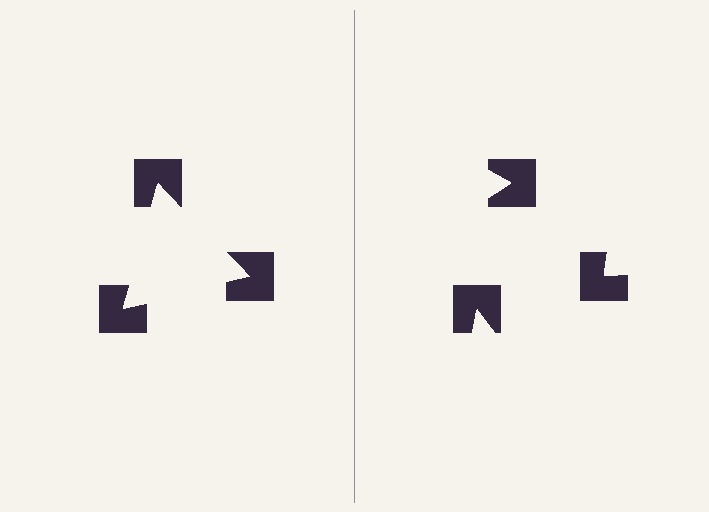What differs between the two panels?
The notched squares are positioned identically on both sides; only the wedge orientations differ. On the left they align to a triangle; on the right they are misaligned.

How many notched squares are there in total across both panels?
6 — 3 on each side.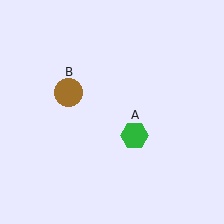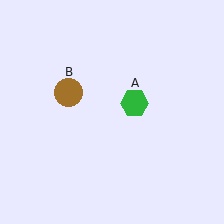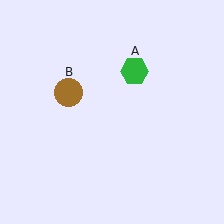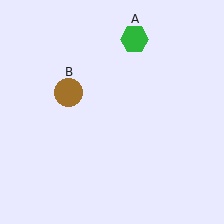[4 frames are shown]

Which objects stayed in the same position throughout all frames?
Brown circle (object B) remained stationary.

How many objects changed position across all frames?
1 object changed position: green hexagon (object A).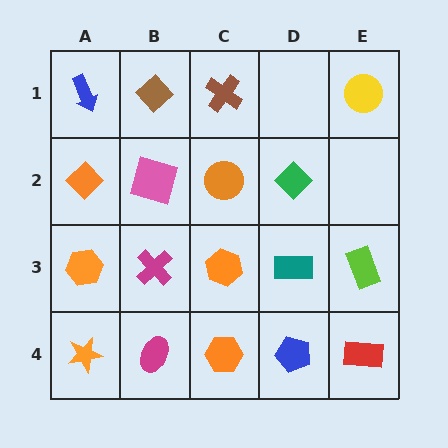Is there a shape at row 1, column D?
No, that cell is empty.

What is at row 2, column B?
A pink square.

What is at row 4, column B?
A magenta ellipse.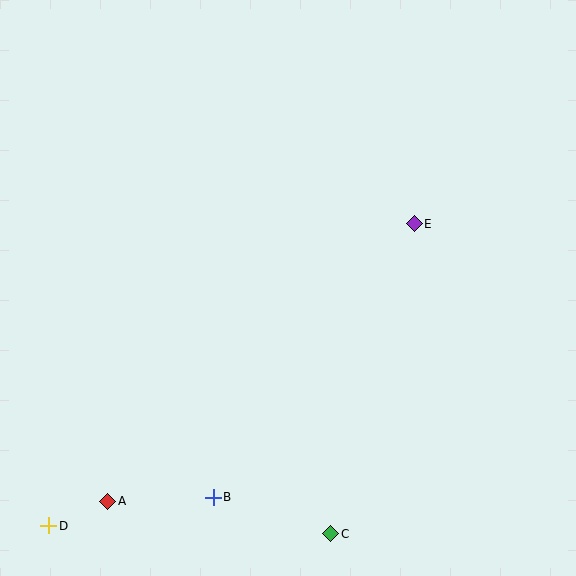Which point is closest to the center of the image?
Point E at (414, 224) is closest to the center.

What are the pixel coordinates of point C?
Point C is at (331, 534).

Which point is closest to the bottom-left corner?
Point D is closest to the bottom-left corner.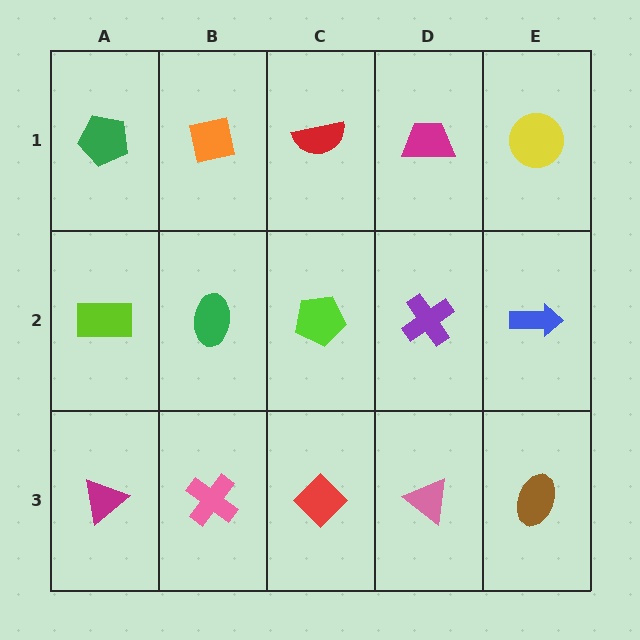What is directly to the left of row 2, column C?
A green ellipse.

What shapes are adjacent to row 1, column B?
A green ellipse (row 2, column B), a green pentagon (row 1, column A), a red semicircle (row 1, column C).